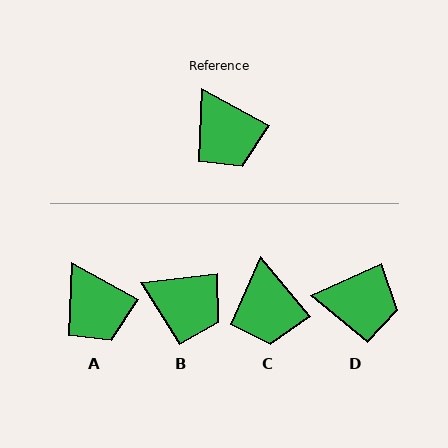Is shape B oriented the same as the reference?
No, it is off by about 35 degrees.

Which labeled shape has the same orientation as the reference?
A.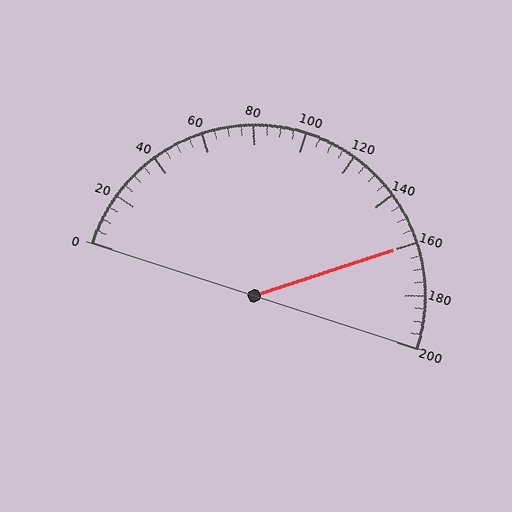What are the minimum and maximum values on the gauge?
The gauge ranges from 0 to 200.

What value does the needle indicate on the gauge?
The needle indicates approximately 160.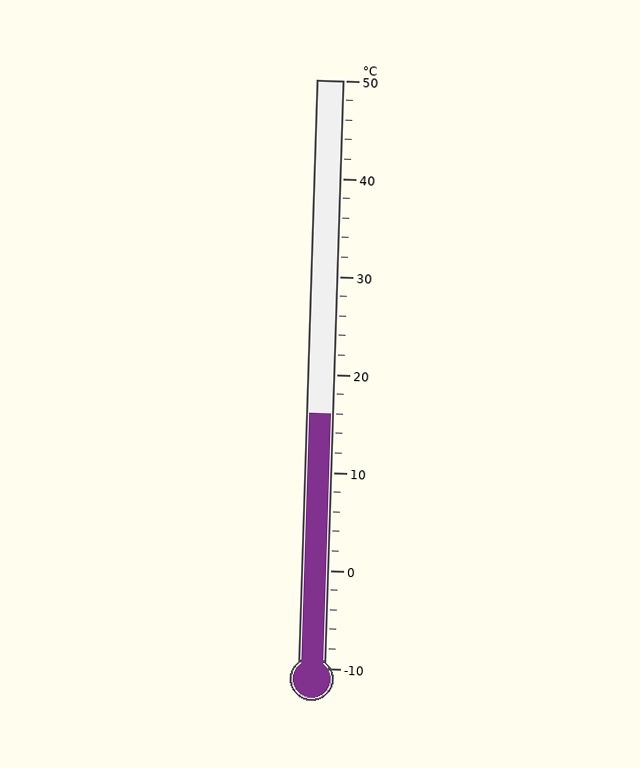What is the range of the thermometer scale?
The thermometer scale ranges from -10°C to 50°C.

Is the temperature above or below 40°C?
The temperature is below 40°C.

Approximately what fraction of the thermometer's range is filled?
The thermometer is filled to approximately 45% of its range.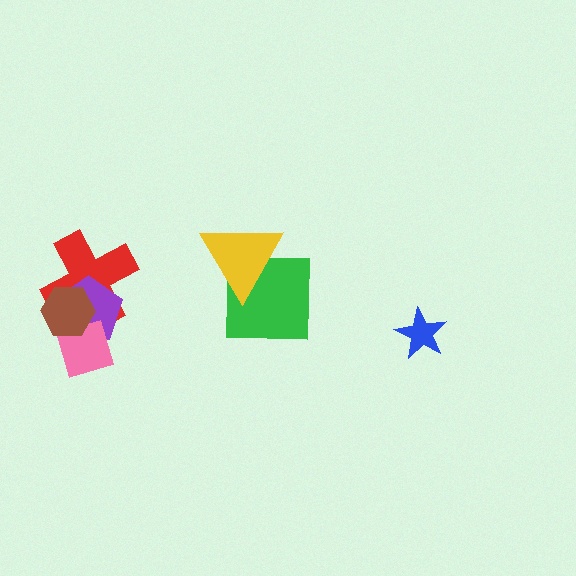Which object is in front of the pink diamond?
The brown hexagon is in front of the pink diamond.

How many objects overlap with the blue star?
0 objects overlap with the blue star.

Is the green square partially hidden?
Yes, it is partially covered by another shape.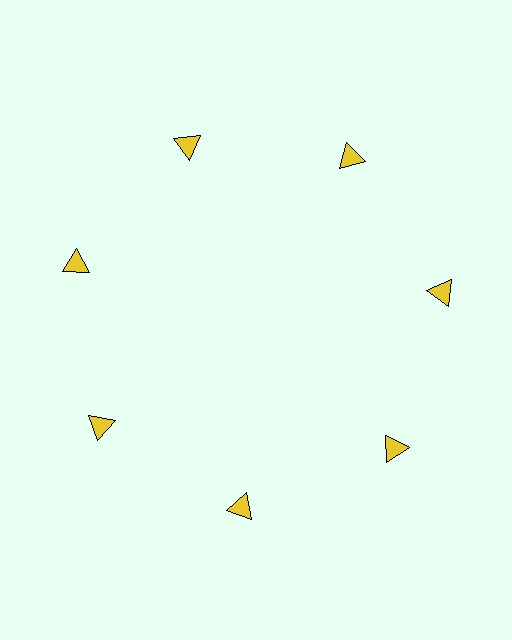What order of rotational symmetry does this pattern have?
This pattern has 7-fold rotational symmetry.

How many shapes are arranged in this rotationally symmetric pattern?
There are 7 shapes, arranged in 7 groups of 1.